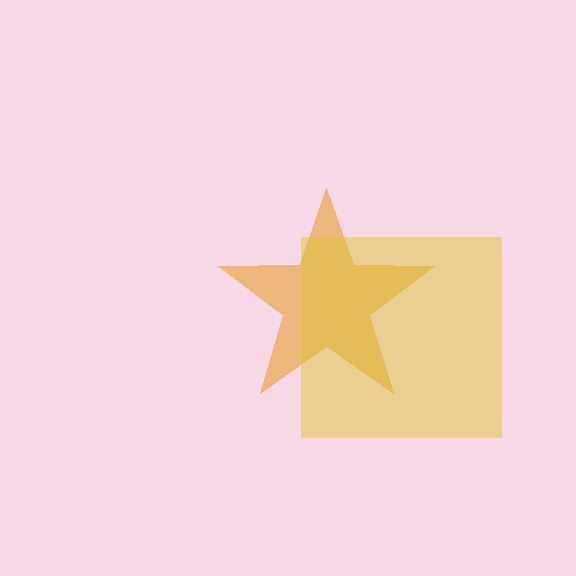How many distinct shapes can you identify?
There are 2 distinct shapes: an orange star, a yellow square.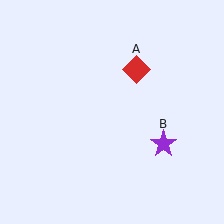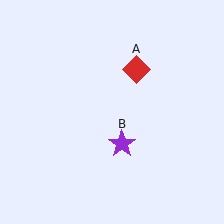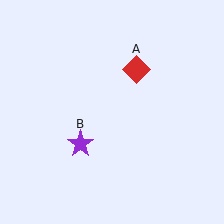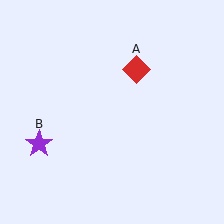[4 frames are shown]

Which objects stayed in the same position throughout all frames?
Red diamond (object A) remained stationary.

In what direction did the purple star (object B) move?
The purple star (object B) moved left.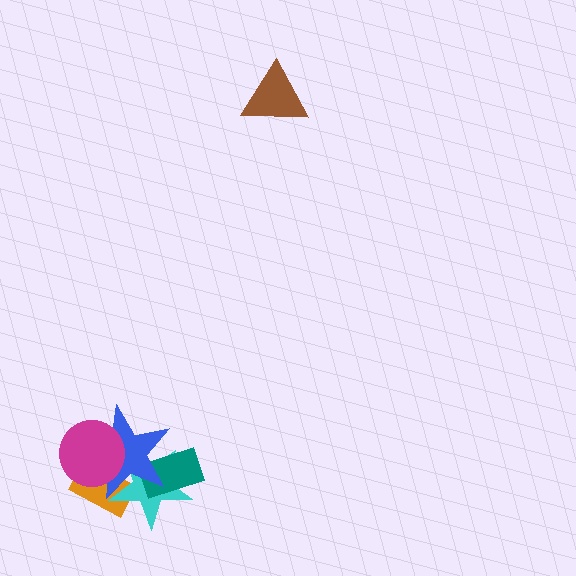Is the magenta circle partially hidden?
No, no other shape covers it.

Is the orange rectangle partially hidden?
Yes, it is partially covered by another shape.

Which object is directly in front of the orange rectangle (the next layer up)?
The cyan star is directly in front of the orange rectangle.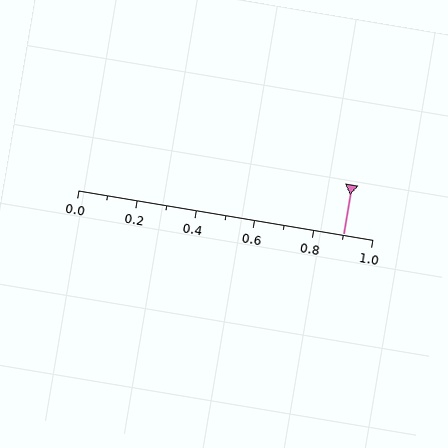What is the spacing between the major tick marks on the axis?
The major ticks are spaced 0.2 apart.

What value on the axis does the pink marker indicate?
The marker indicates approximately 0.9.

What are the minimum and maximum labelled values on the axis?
The axis runs from 0.0 to 1.0.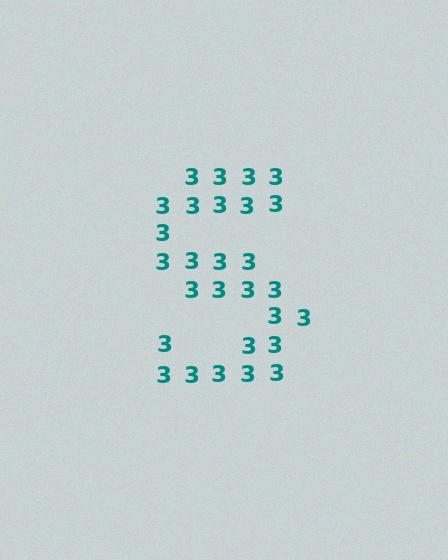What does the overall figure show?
The overall figure shows the letter S.